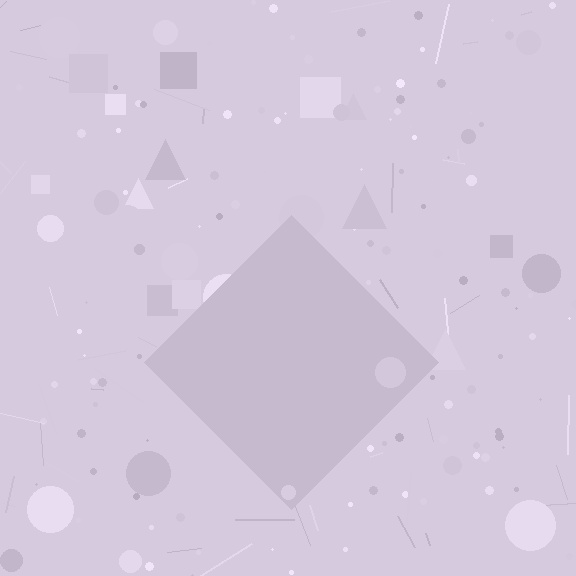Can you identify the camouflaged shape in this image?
The camouflaged shape is a diamond.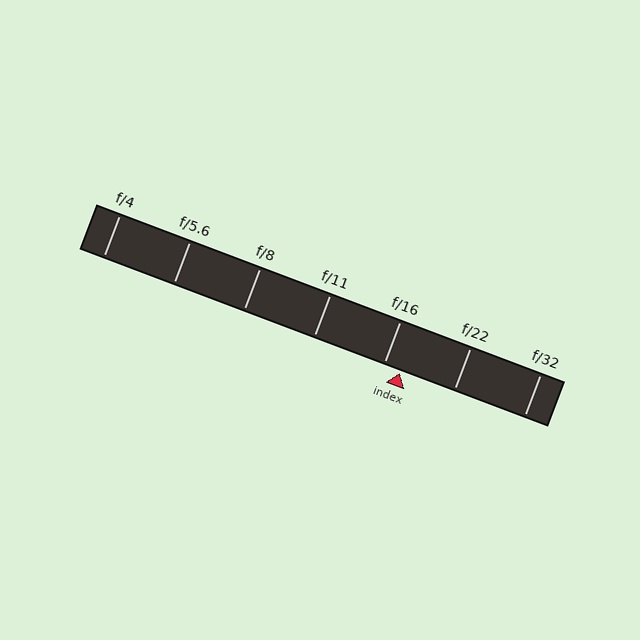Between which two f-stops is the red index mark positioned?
The index mark is between f/16 and f/22.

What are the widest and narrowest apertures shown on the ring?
The widest aperture shown is f/4 and the narrowest is f/32.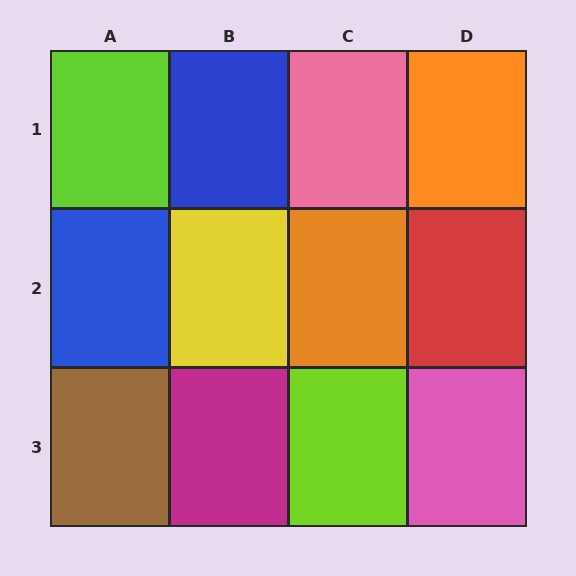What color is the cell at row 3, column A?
Brown.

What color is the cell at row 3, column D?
Pink.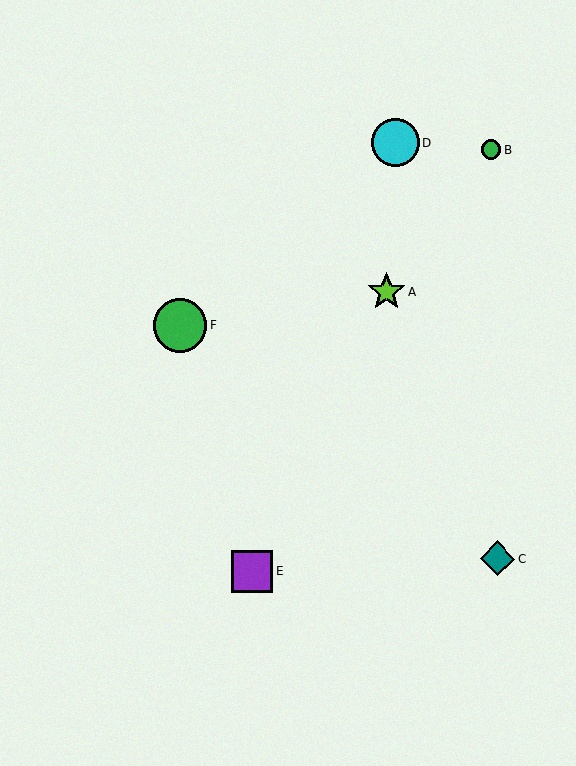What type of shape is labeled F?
Shape F is a green circle.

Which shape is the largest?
The green circle (labeled F) is the largest.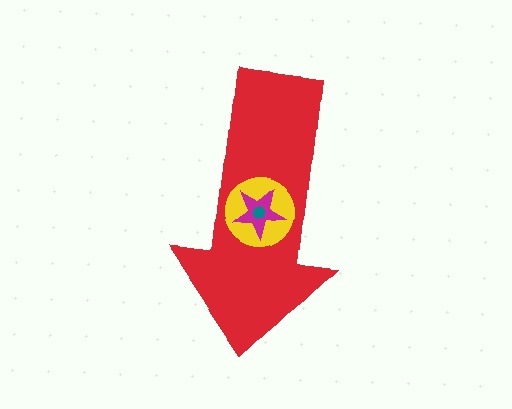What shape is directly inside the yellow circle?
The magenta star.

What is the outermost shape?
The red arrow.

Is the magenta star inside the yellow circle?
Yes.